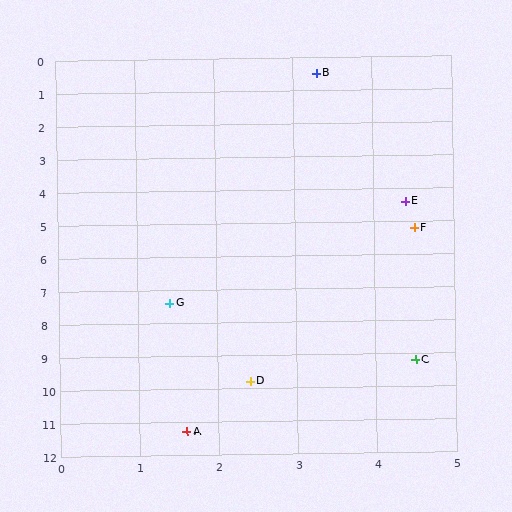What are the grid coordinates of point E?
Point E is at approximately (4.4, 4.4).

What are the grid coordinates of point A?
Point A is at approximately (1.6, 11.3).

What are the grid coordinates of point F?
Point F is at approximately (4.5, 5.2).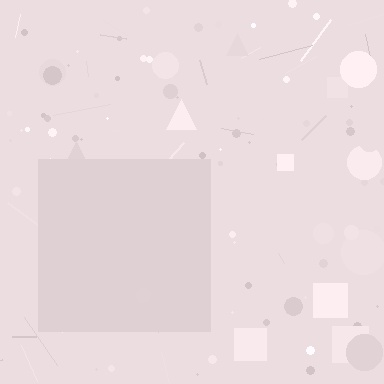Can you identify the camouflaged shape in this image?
The camouflaged shape is a square.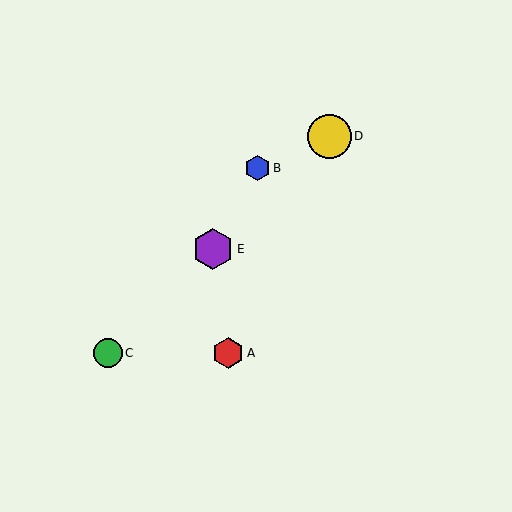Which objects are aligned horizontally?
Objects A, C are aligned horizontally.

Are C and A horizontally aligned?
Yes, both are at y≈353.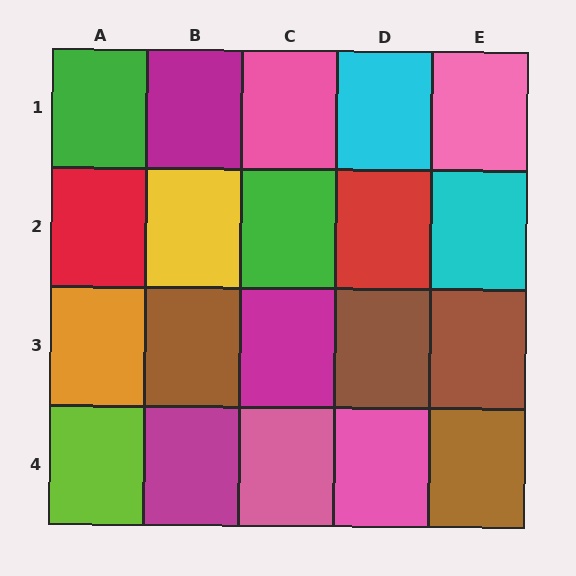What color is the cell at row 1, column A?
Green.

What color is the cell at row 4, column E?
Brown.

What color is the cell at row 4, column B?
Magenta.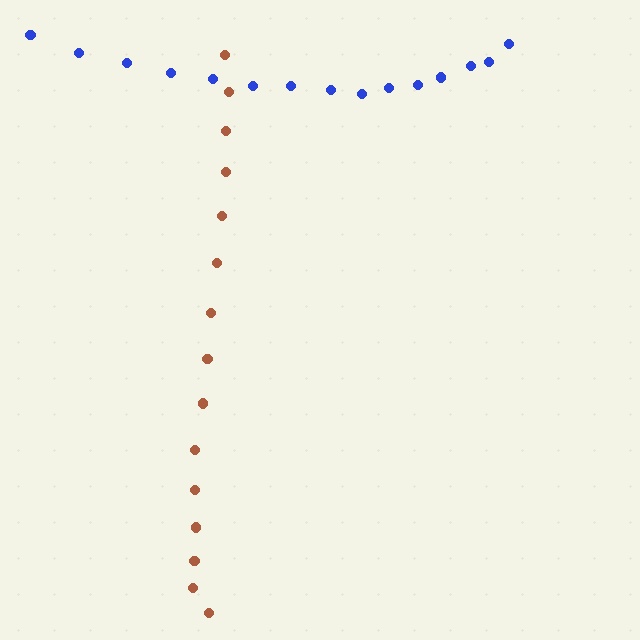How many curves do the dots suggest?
There are 2 distinct paths.